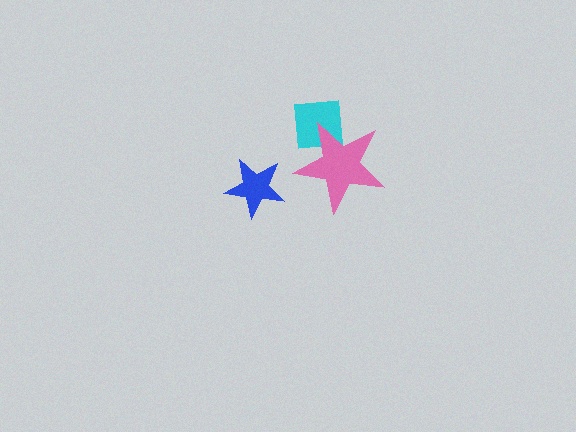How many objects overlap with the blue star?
0 objects overlap with the blue star.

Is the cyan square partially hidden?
Yes, it is partially covered by another shape.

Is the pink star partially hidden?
No, no other shape covers it.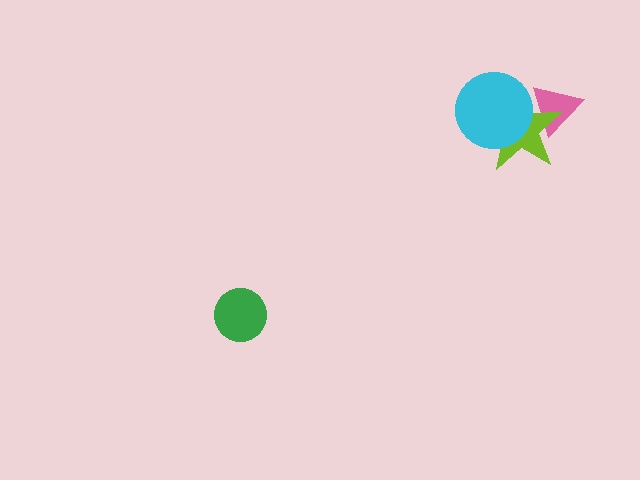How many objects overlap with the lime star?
2 objects overlap with the lime star.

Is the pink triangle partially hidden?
Yes, it is partially covered by another shape.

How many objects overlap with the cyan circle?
2 objects overlap with the cyan circle.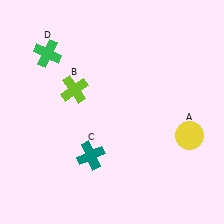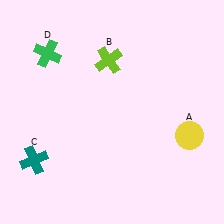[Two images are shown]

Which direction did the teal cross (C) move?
The teal cross (C) moved left.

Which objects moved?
The objects that moved are: the lime cross (B), the teal cross (C).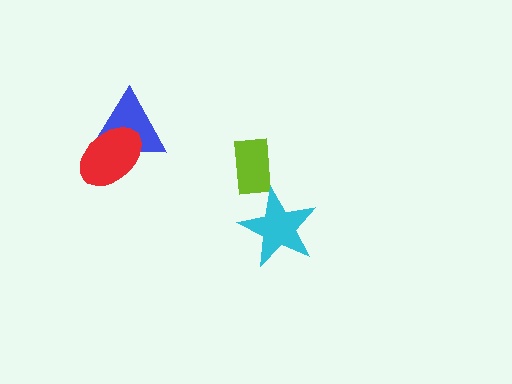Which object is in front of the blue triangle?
The red ellipse is in front of the blue triangle.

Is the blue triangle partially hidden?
Yes, it is partially covered by another shape.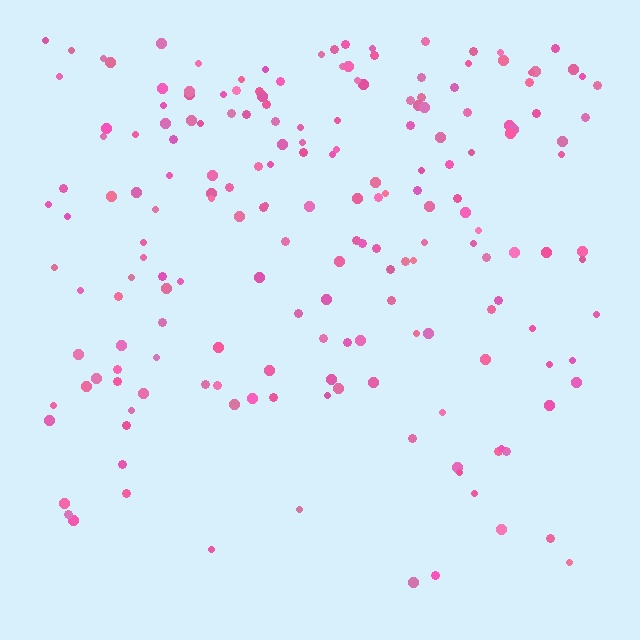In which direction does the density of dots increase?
From bottom to top, with the top side densest.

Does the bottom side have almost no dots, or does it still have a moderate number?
Still a moderate number, just noticeably fewer than the top.